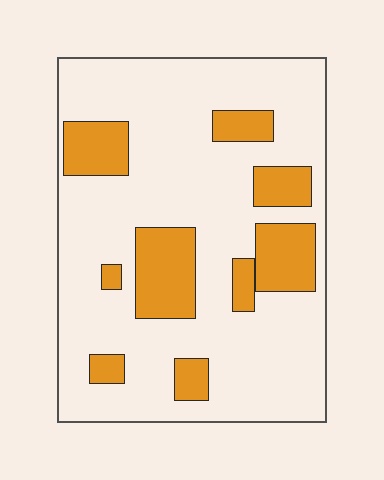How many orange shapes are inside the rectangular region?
9.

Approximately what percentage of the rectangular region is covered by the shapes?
Approximately 20%.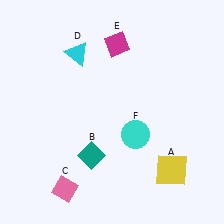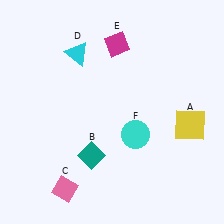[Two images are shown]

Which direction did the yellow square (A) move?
The yellow square (A) moved up.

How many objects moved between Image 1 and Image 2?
1 object moved between the two images.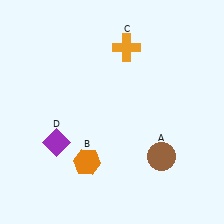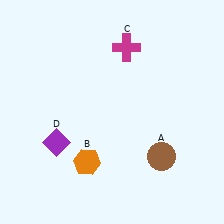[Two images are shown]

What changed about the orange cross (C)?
In Image 1, C is orange. In Image 2, it changed to magenta.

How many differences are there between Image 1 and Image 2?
There is 1 difference between the two images.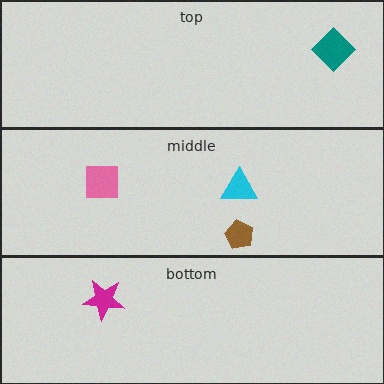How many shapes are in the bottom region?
1.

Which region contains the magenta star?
The bottom region.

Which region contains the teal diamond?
The top region.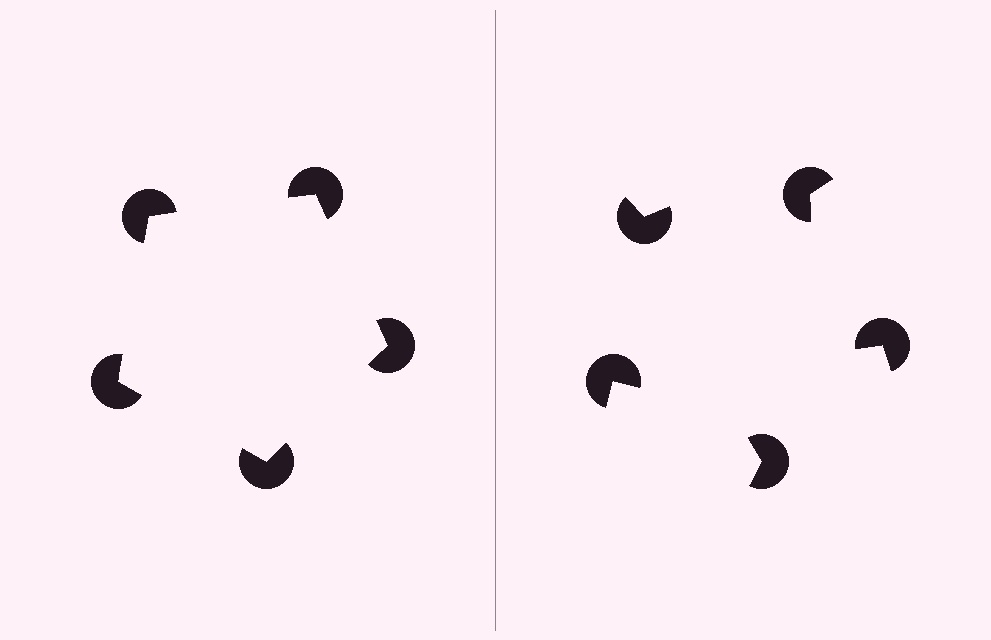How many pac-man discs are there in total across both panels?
10 — 5 on each side.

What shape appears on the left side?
An illusory pentagon.